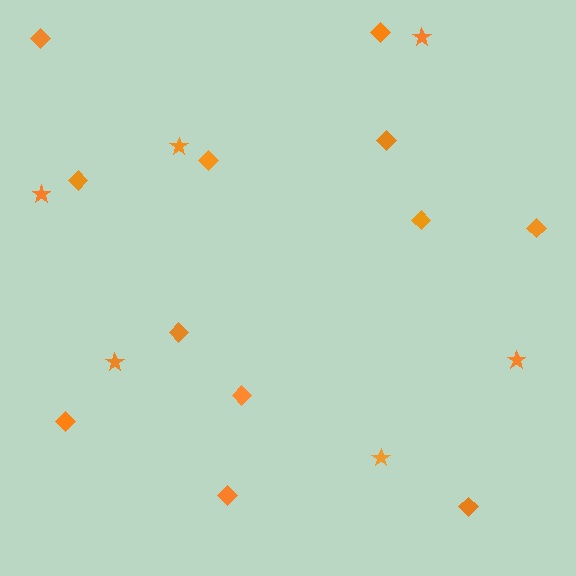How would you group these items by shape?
There are 2 groups: one group of diamonds (12) and one group of stars (6).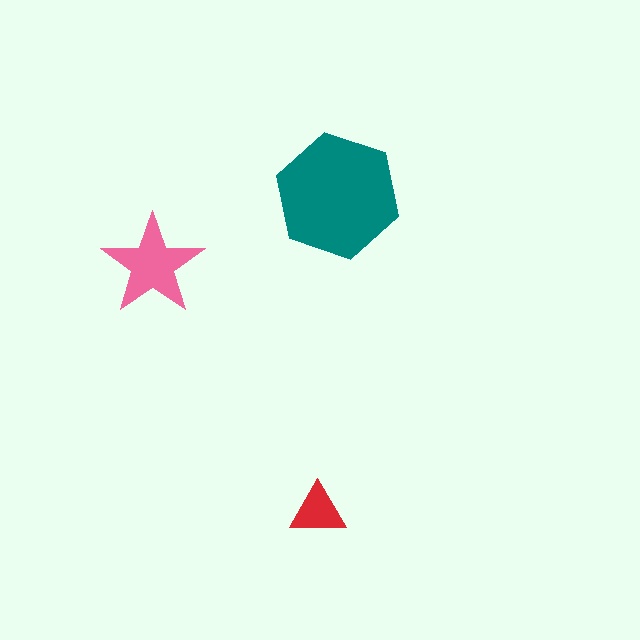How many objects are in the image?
There are 3 objects in the image.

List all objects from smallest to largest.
The red triangle, the pink star, the teal hexagon.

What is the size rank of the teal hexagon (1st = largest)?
1st.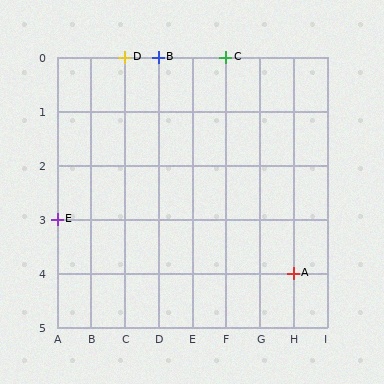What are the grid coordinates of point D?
Point D is at grid coordinates (C, 0).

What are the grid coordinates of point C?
Point C is at grid coordinates (F, 0).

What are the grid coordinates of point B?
Point B is at grid coordinates (D, 0).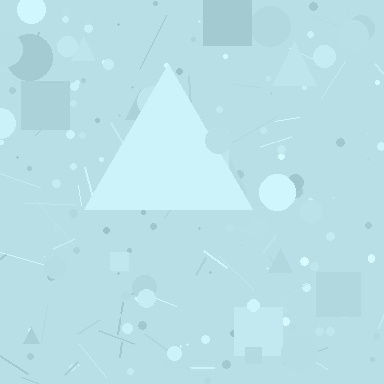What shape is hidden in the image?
A triangle is hidden in the image.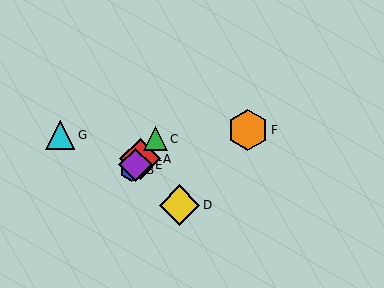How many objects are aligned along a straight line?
4 objects (A, B, C, E) are aligned along a straight line.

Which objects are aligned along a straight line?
Objects A, B, C, E are aligned along a straight line.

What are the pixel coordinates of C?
Object C is at (155, 139).